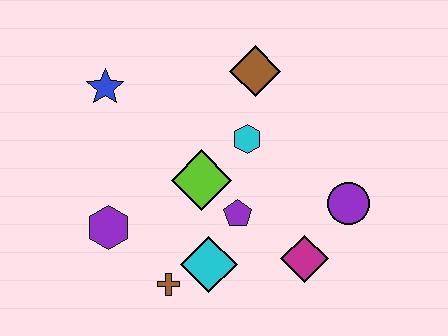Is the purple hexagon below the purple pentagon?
Yes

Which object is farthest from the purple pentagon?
The blue star is farthest from the purple pentagon.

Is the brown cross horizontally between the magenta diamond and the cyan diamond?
No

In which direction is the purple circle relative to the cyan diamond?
The purple circle is to the right of the cyan diamond.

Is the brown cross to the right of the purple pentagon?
No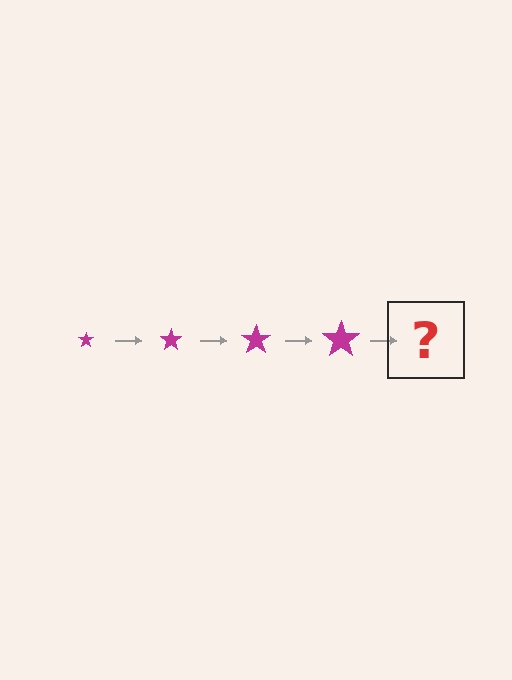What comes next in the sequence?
The next element should be a magenta star, larger than the previous one.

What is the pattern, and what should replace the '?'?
The pattern is that the star gets progressively larger each step. The '?' should be a magenta star, larger than the previous one.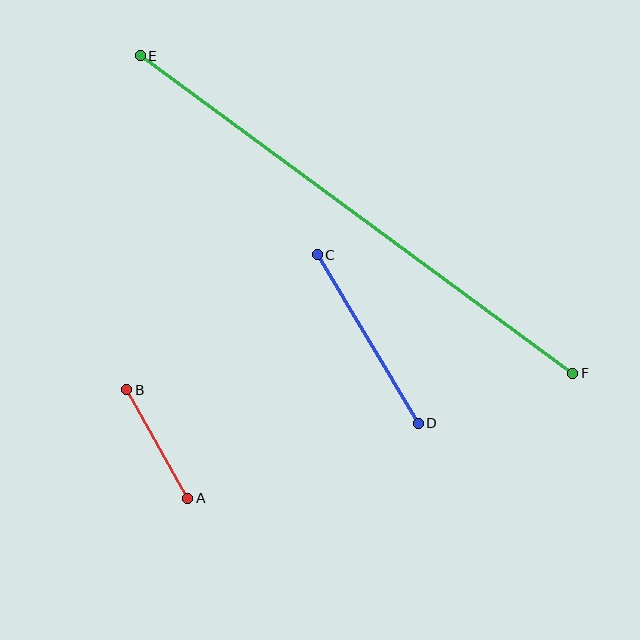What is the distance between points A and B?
The distance is approximately 124 pixels.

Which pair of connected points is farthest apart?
Points E and F are farthest apart.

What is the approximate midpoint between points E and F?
The midpoint is at approximately (356, 214) pixels.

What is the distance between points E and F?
The distance is approximately 537 pixels.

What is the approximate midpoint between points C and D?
The midpoint is at approximately (368, 339) pixels.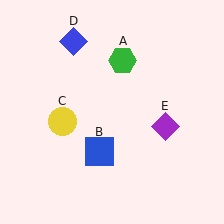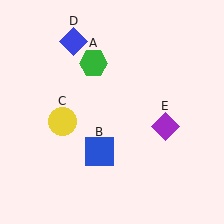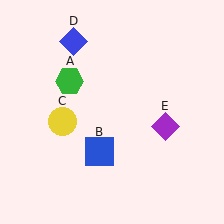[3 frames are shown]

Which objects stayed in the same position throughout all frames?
Blue square (object B) and yellow circle (object C) and blue diamond (object D) and purple diamond (object E) remained stationary.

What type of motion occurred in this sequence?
The green hexagon (object A) rotated counterclockwise around the center of the scene.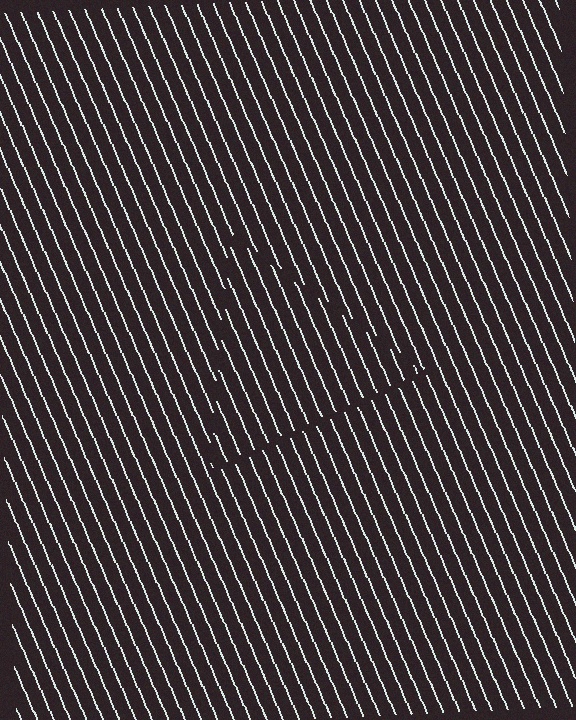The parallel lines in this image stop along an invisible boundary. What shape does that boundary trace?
An illusory triangle. The interior of the shape contains the same grating, shifted by half a period — the contour is defined by the phase discontinuity where line-ends from the inner and outer gratings abut.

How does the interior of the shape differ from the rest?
The interior of the shape contains the same grating, shifted by half a period — the contour is defined by the phase discontinuity where line-ends from the inner and outer gratings abut.